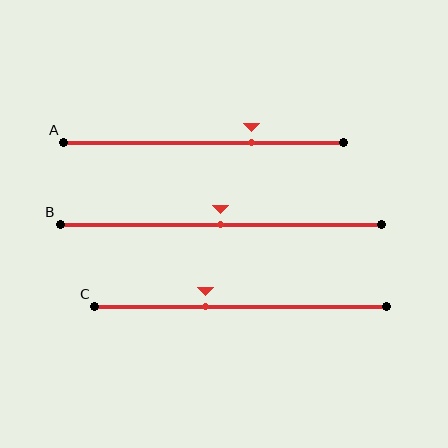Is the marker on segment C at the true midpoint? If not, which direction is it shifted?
No, the marker on segment C is shifted to the left by about 12% of the segment length.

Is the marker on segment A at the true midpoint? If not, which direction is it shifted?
No, the marker on segment A is shifted to the right by about 17% of the segment length.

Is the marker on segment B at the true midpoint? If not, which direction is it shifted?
Yes, the marker on segment B is at the true midpoint.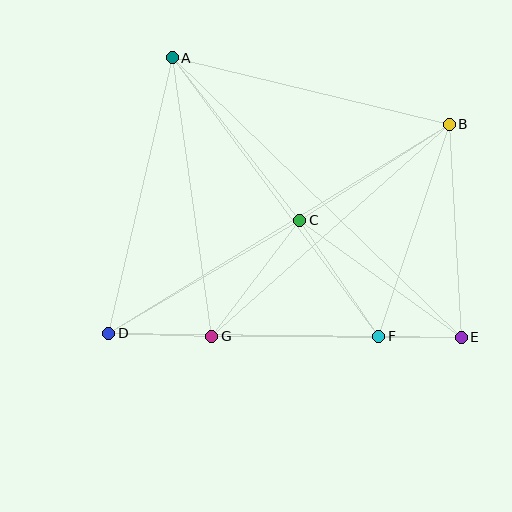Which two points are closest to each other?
Points E and F are closest to each other.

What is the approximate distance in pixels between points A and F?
The distance between A and F is approximately 347 pixels.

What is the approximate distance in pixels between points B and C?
The distance between B and C is approximately 178 pixels.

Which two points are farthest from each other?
Points A and E are farthest from each other.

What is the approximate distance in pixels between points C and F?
The distance between C and F is approximately 140 pixels.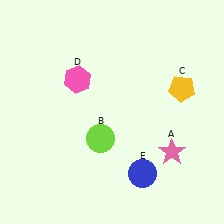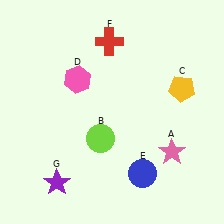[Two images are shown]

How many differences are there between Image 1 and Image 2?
There are 2 differences between the two images.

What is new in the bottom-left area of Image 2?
A purple star (G) was added in the bottom-left area of Image 2.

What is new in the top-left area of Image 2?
A red cross (F) was added in the top-left area of Image 2.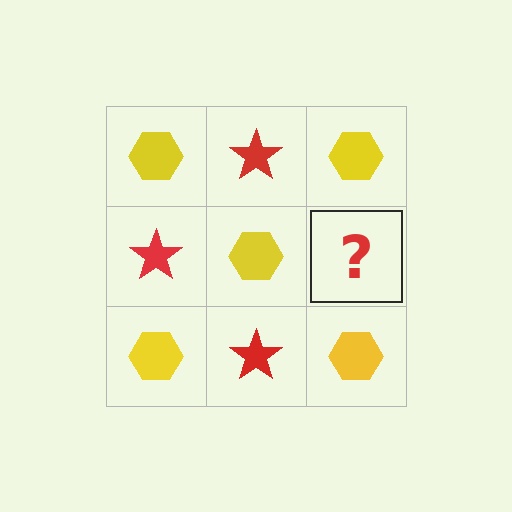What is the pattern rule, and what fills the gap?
The rule is that it alternates yellow hexagon and red star in a checkerboard pattern. The gap should be filled with a red star.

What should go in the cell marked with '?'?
The missing cell should contain a red star.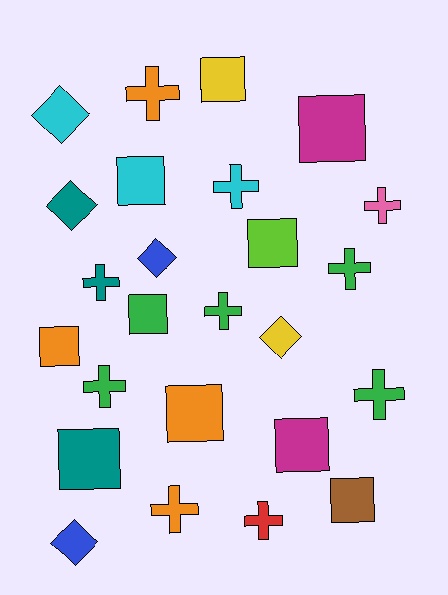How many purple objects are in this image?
There are no purple objects.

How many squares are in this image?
There are 10 squares.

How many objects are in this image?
There are 25 objects.